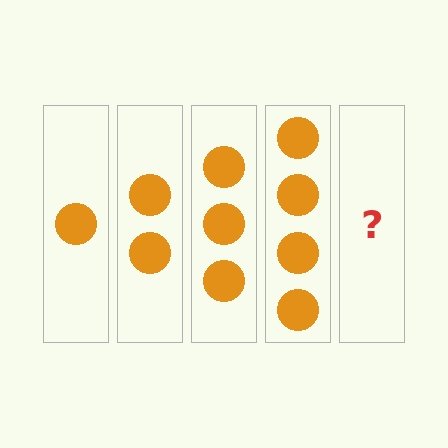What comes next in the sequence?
The next element should be 5 circles.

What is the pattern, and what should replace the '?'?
The pattern is that each step adds one more circle. The '?' should be 5 circles.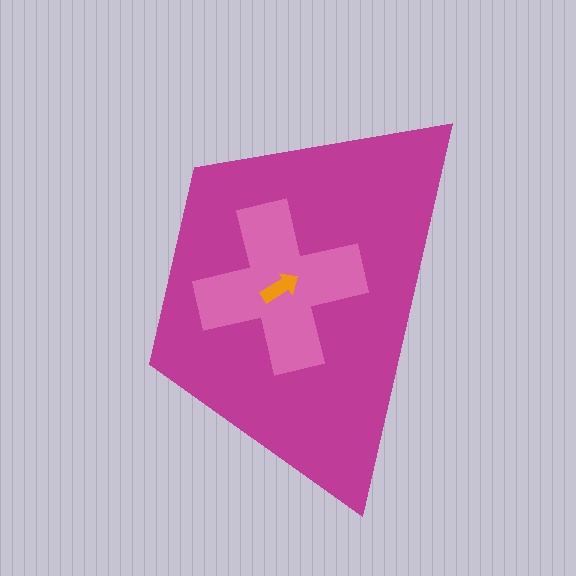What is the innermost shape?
The orange arrow.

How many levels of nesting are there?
3.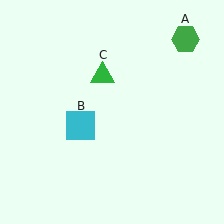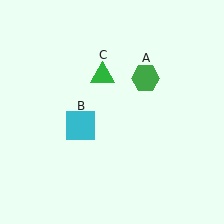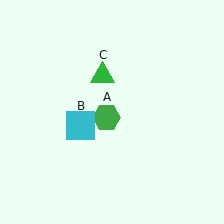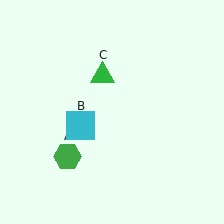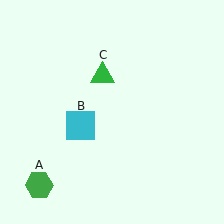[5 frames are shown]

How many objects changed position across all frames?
1 object changed position: green hexagon (object A).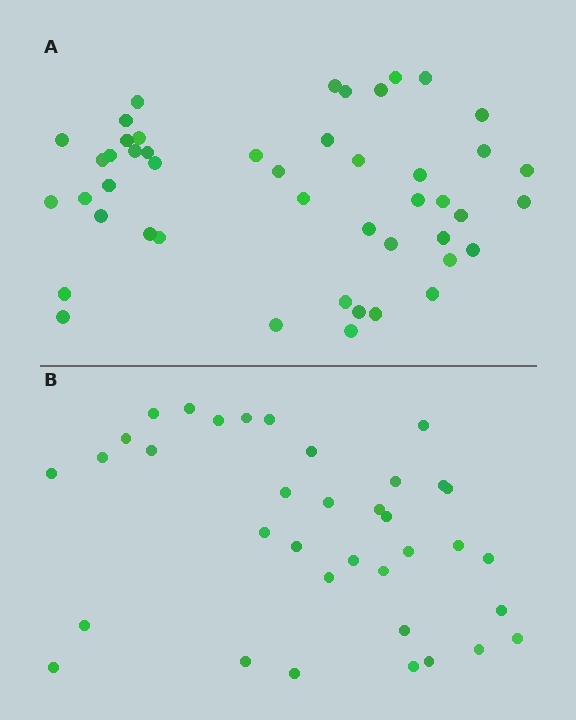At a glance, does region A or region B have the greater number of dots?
Region A (the top region) has more dots.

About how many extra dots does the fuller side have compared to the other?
Region A has roughly 12 or so more dots than region B.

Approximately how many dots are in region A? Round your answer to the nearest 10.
About 50 dots. (The exact count is 47, which rounds to 50.)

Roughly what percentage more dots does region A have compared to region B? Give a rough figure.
About 30% more.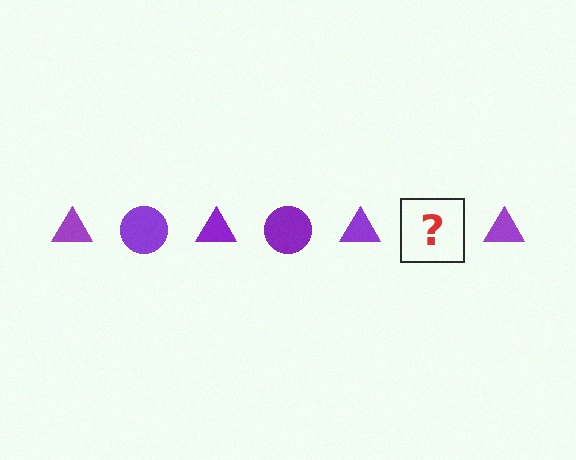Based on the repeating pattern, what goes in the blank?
The blank should be a purple circle.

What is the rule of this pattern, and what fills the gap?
The rule is that the pattern cycles through triangle, circle shapes in purple. The gap should be filled with a purple circle.